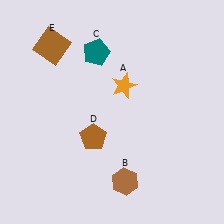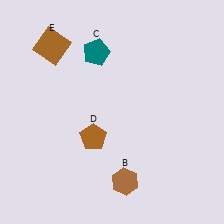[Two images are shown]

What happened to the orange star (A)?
The orange star (A) was removed in Image 2. It was in the top-right area of Image 1.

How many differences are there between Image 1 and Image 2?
There is 1 difference between the two images.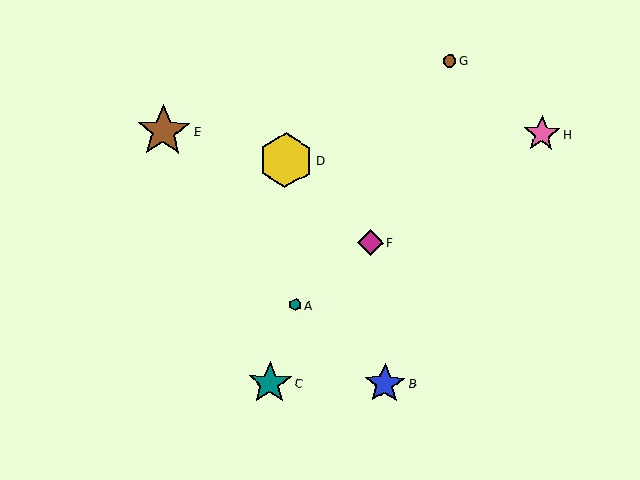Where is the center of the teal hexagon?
The center of the teal hexagon is at (295, 305).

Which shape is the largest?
The yellow hexagon (labeled D) is the largest.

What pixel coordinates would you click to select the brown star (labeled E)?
Click at (163, 131) to select the brown star E.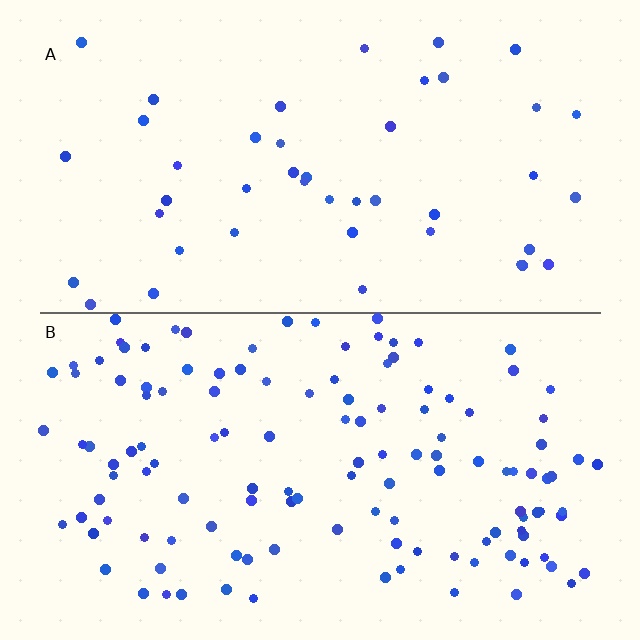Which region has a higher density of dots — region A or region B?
B (the bottom).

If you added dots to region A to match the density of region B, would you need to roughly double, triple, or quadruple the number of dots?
Approximately triple.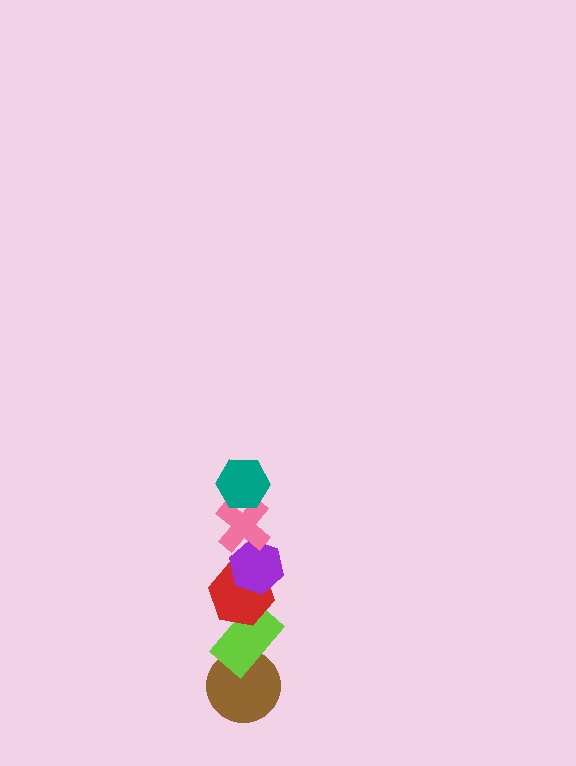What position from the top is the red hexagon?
The red hexagon is 4th from the top.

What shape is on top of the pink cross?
The teal hexagon is on top of the pink cross.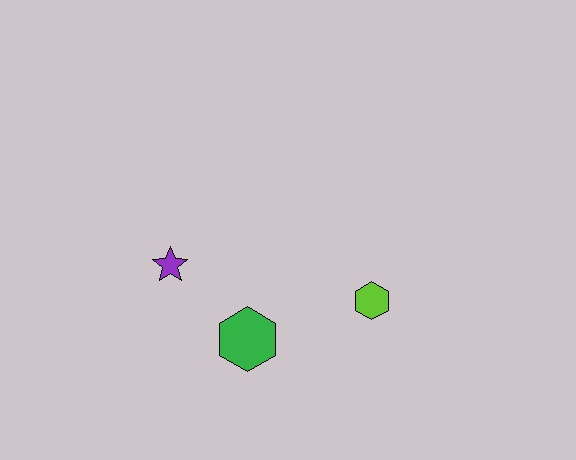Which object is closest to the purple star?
The green hexagon is closest to the purple star.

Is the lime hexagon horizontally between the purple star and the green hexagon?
No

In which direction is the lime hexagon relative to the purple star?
The lime hexagon is to the right of the purple star.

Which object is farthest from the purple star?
The lime hexagon is farthest from the purple star.